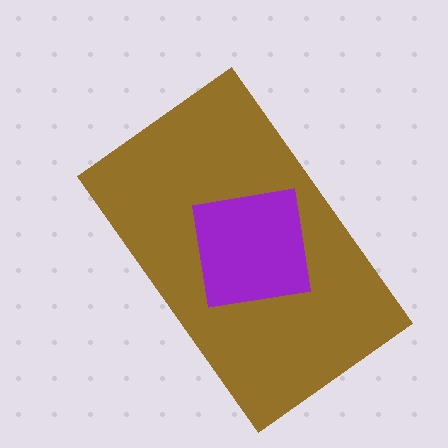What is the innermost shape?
The purple square.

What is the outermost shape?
The brown rectangle.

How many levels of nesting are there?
2.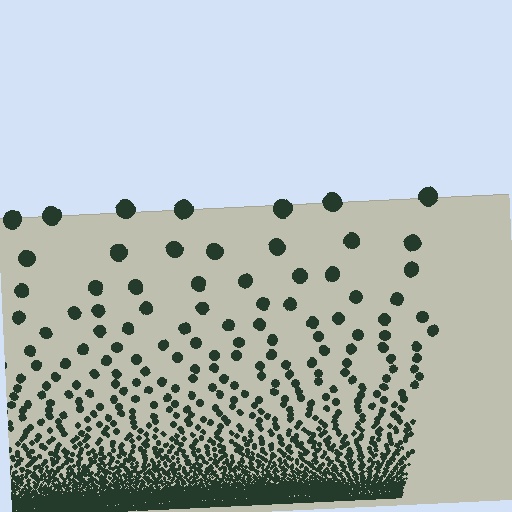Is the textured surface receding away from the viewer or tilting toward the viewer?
The surface appears to tilt toward the viewer. Texture elements get larger and sparser toward the top.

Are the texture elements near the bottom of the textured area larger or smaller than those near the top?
Smaller. The gradient is inverted — elements near the bottom are smaller and denser.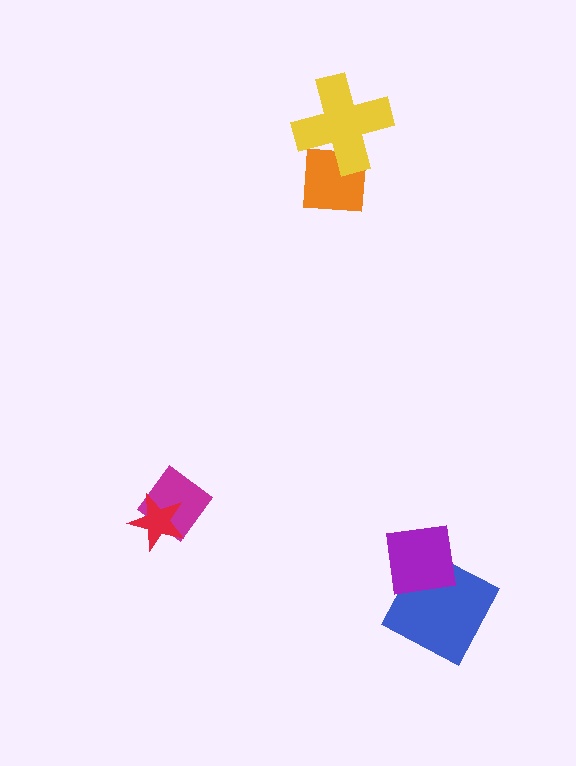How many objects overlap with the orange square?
1 object overlaps with the orange square.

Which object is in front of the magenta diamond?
The red star is in front of the magenta diamond.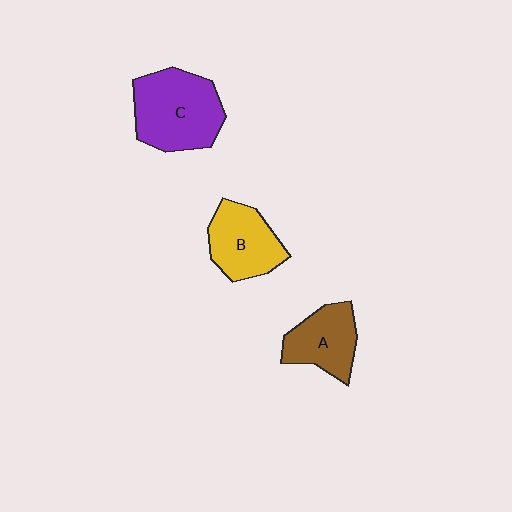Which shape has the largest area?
Shape C (purple).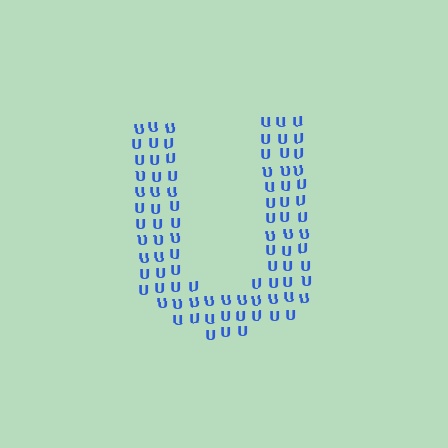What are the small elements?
The small elements are letter U's.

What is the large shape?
The large shape is the letter U.